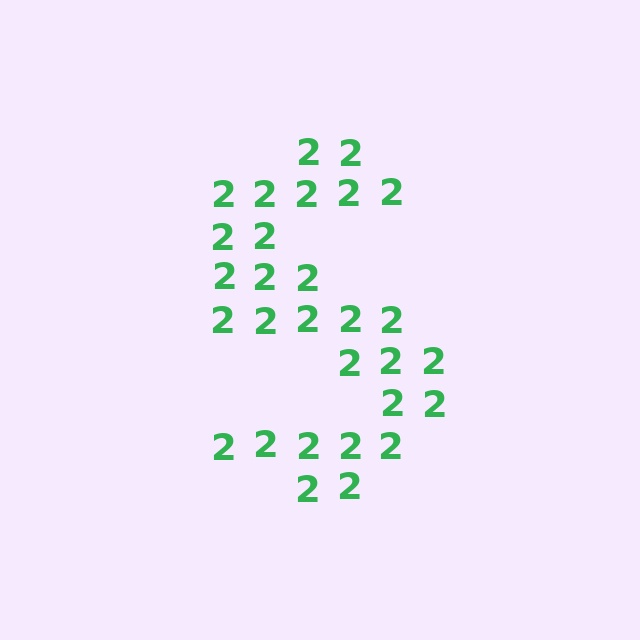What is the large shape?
The large shape is the letter S.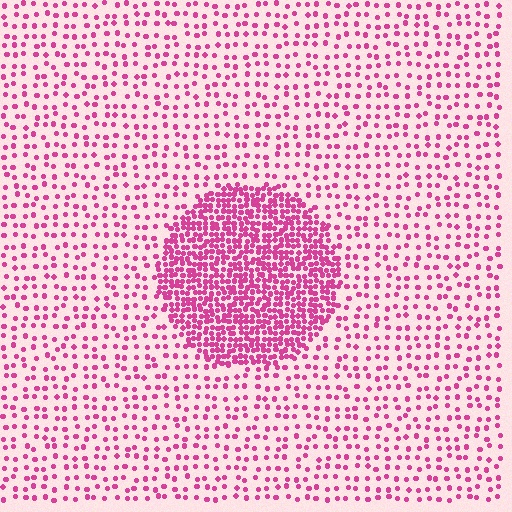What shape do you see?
I see a circle.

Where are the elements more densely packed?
The elements are more densely packed inside the circle boundary.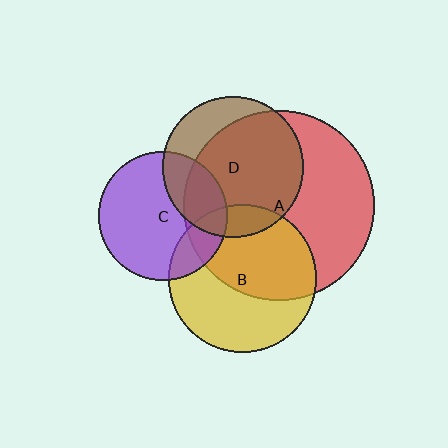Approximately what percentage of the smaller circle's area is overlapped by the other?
Approximately 75%.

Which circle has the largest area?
Circle A (red).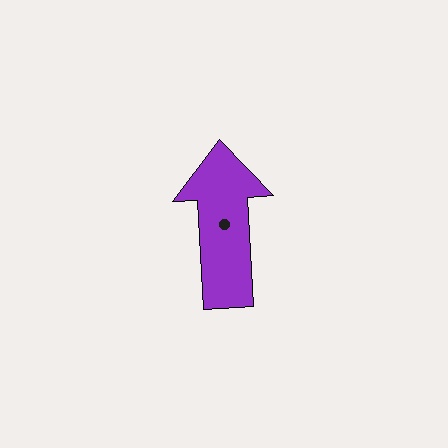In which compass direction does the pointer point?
North.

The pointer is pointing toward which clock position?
Roughly 12 o'clock.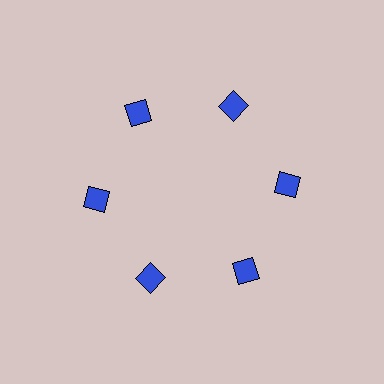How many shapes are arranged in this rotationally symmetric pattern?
There are 6 shapes, arranged in 6 groups of 1.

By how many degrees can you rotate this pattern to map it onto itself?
The pattern maps onto itself every 60 degrees of rotation.